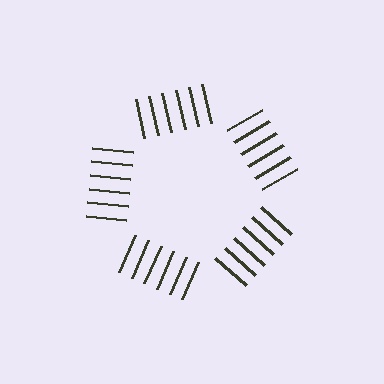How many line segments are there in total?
30 — 6 along each of the 5 edges.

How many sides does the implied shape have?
5 sides — the line-ends trace a pentagon.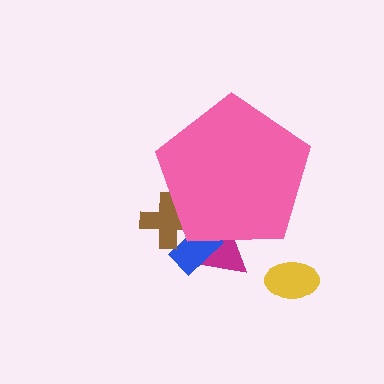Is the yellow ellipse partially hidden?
No, the yellow ellipse is fully visible.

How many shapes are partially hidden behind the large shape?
3 shapes are partially hidden.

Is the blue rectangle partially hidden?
Yes, the blue rectangle is partially hidden behind the pink pentagon.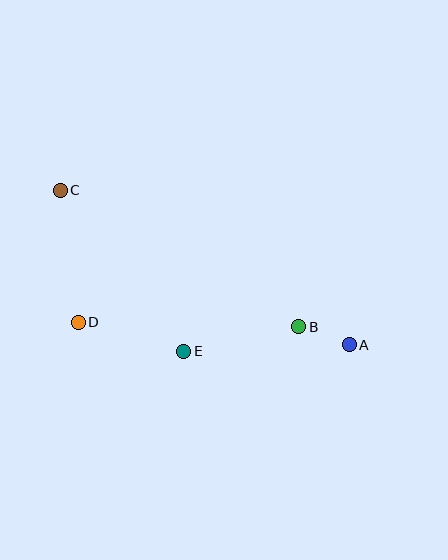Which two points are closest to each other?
Points A and B are closest to each other.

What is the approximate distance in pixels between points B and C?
The distance between B and C is approximately 275 pixels.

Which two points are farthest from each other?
Points A and C are farthest from each other.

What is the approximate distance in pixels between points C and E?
The distance between C and E is approximately 203 pixels.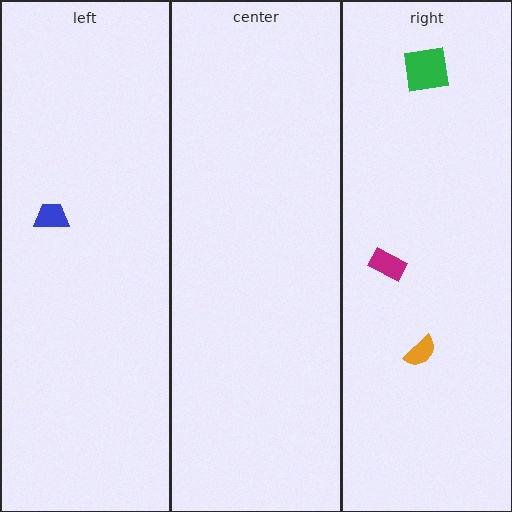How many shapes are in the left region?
1.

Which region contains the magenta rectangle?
The right region.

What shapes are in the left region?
The blue trapezoid.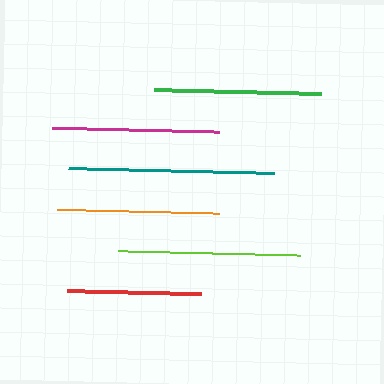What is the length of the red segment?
The red segment is approximately 134 pixels long.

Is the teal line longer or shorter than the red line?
The teal line is longer than the red line.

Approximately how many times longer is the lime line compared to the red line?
The lime line is approximately 1.4 times the length of the red line.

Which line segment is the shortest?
The red line is the shortest at approximately 134 pixels.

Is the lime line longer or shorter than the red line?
The lime line is longer than the red line.